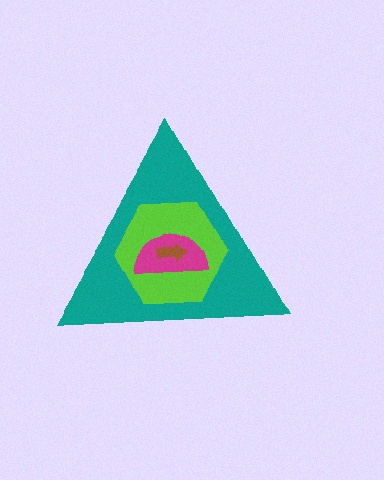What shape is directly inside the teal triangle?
The lime hexagon.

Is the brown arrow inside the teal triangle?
Yes.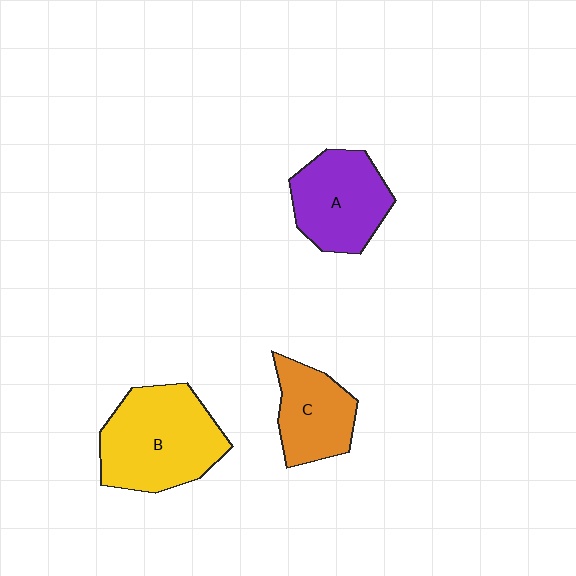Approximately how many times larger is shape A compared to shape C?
Approximately 1.2 times.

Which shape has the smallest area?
Shape C (orange).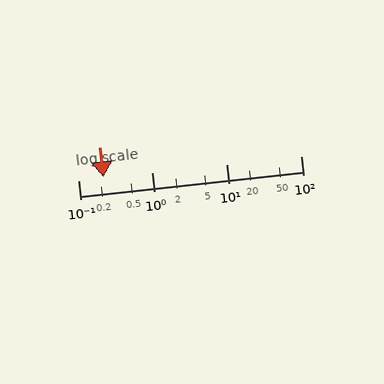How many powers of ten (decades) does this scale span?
The scale spans 3 decades, from 0.1 to 100.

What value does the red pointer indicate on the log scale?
The pointer indicates approximately 0.22.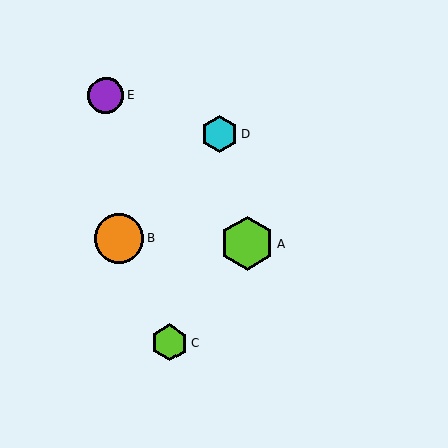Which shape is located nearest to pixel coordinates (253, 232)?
The lime hexagon (labeled A) at (247, 244) is nearest to that location.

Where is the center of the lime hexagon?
The center of the lime hexagon is at (247, 244).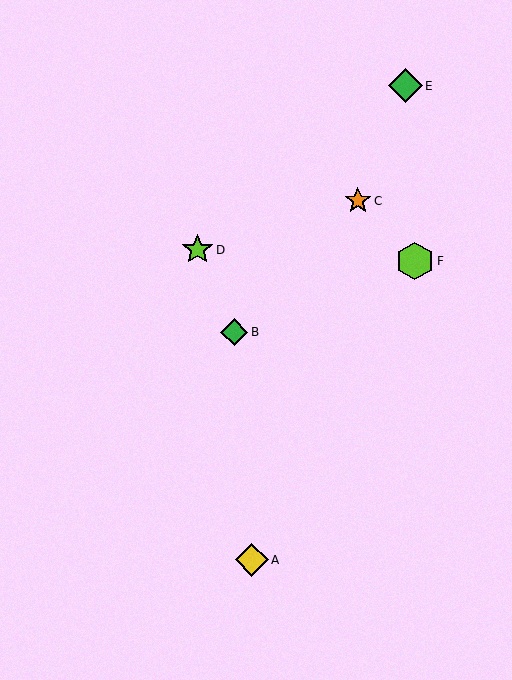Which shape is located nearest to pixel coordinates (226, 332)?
The green diamond (labeled B) at (234, 332) is nearest to that location.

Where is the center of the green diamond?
The center of the green diamond is at (234, 332).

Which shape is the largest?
The lime hexagon (labeled F) is the largest.